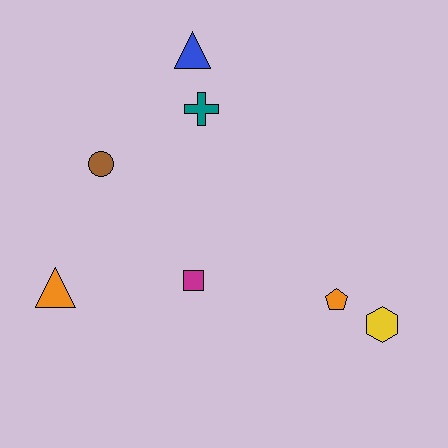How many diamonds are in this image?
There are no diamonds.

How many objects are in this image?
There are 7 objects.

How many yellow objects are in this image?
There is 1 yellow object.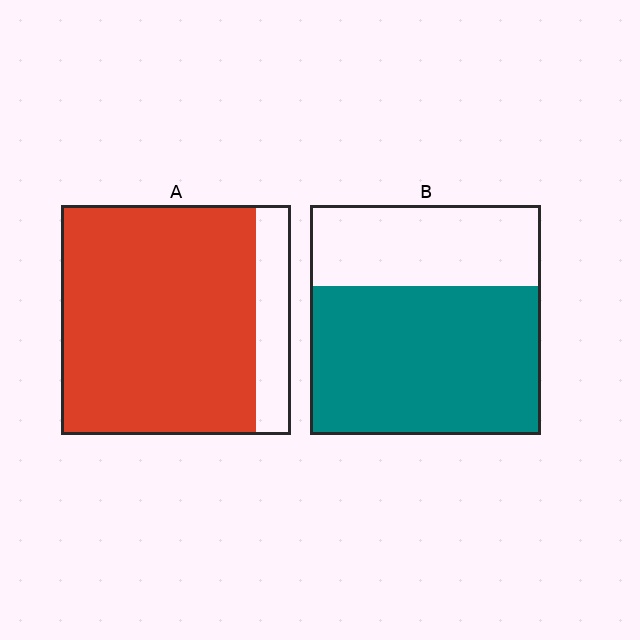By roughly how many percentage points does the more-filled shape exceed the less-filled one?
By roughly 20 percentage points (A over B).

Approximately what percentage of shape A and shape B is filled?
A is approximately 85% and B is approximately 65%.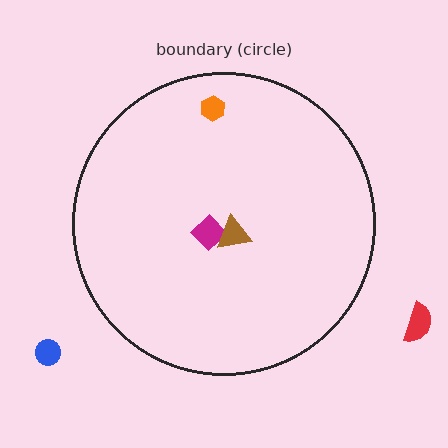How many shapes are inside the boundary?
3 inside, 2 outside.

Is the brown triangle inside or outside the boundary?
Inside.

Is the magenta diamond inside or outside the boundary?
Inside.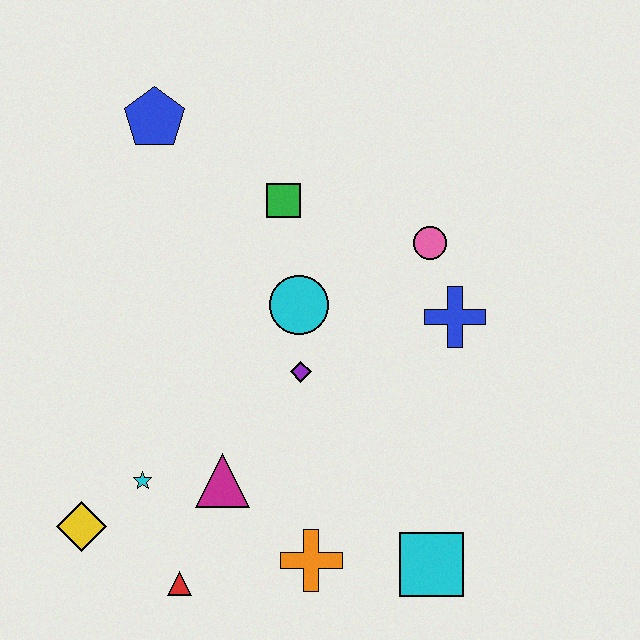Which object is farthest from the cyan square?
The blue pentagon is farthest from the cyan square.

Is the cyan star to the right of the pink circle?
No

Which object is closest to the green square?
The cyan circle is closest to the green square.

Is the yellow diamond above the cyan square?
Yes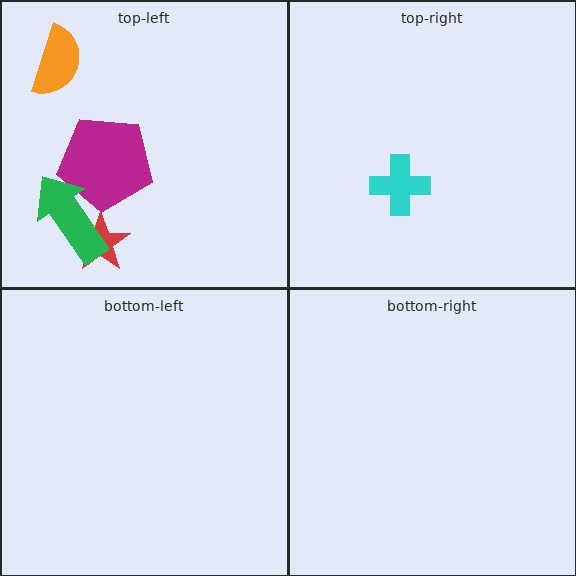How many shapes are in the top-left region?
4.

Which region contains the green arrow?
The top-left region.